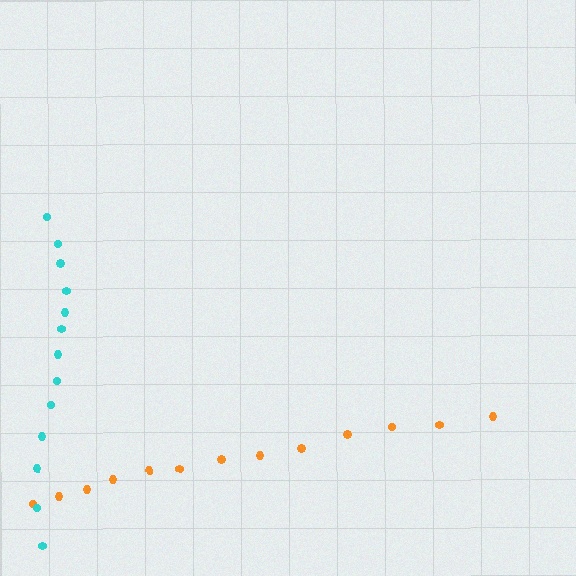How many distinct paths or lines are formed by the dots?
There are 2 distinct paths.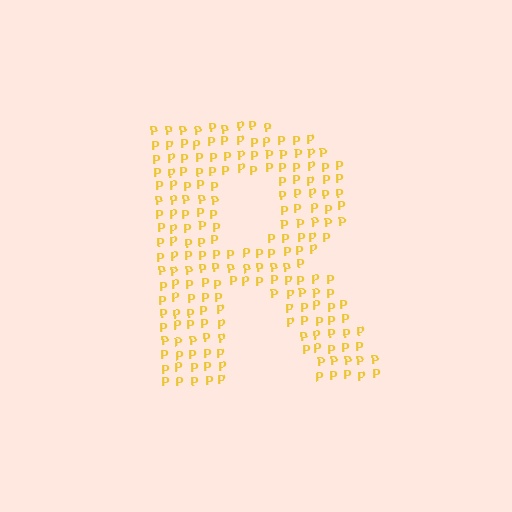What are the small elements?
The small elements are letter P's.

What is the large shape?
The large shape is the letter R.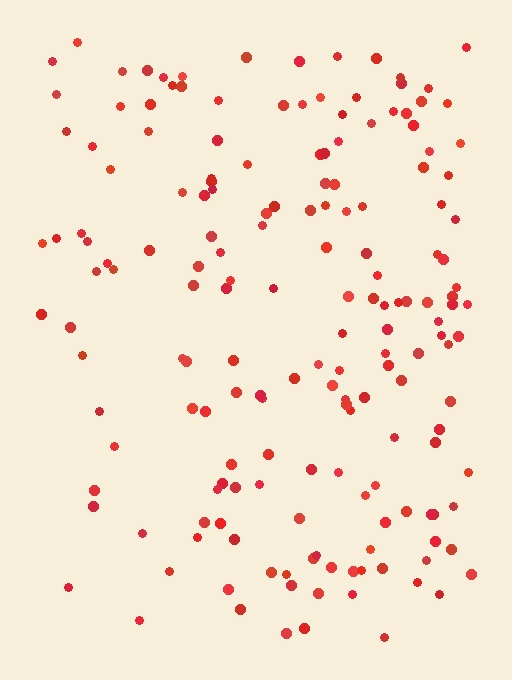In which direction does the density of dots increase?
From left to right, with the right side densest.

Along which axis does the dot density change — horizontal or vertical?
Horizontal.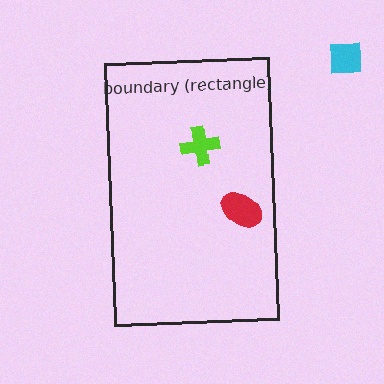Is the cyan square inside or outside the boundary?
Outside.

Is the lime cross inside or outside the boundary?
Inside.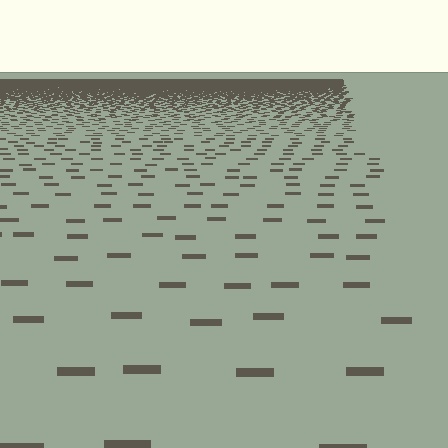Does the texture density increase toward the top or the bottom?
Density increases toward the top.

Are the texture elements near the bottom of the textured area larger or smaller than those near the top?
Larger. Near the bottom, elements are closer to the viewer and appear at a bigger on-screen size.